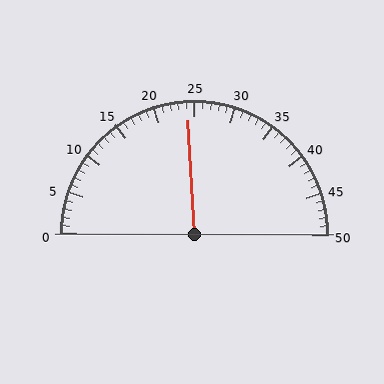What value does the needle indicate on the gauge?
The needle indicates approximately 24.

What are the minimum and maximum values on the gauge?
The gauge ranges from 0 to 50.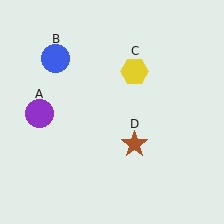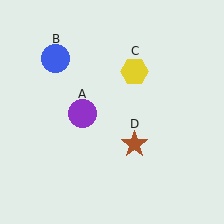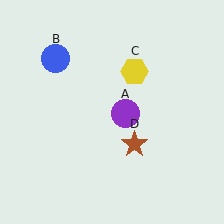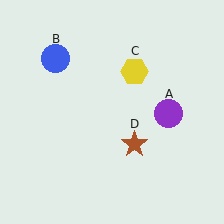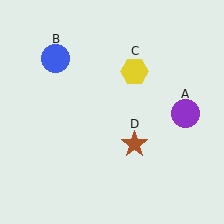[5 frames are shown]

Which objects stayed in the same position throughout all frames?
Blue circle (object B) and yellow hexagon (object C) and brown star (object D) remained stationary.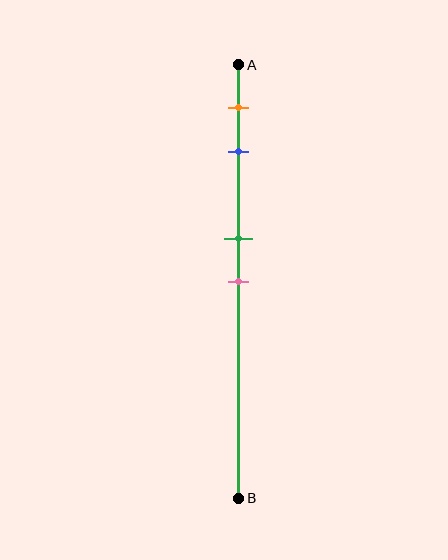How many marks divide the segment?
There are 4 marks dividing the segment.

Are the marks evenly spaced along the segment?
No, the marks are not evenly spaced.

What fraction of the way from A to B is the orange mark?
The orange mark is approximately 10% (0.1) of the way from A to B.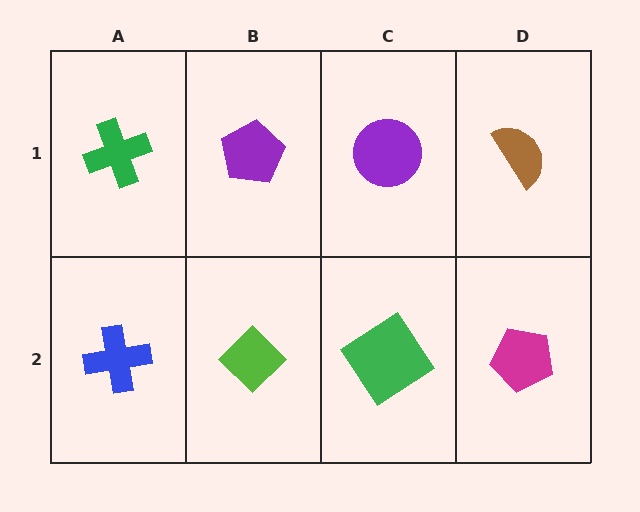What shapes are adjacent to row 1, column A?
A blue cross (row 2, column A), a purple pentagon (row 1, column B).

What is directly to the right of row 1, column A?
A purple pentagon.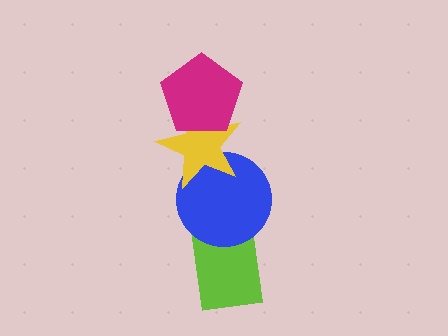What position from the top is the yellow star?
The yellow star is 2nd from the top.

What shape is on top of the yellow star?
The magenta pentagon is on top of the yellow star.